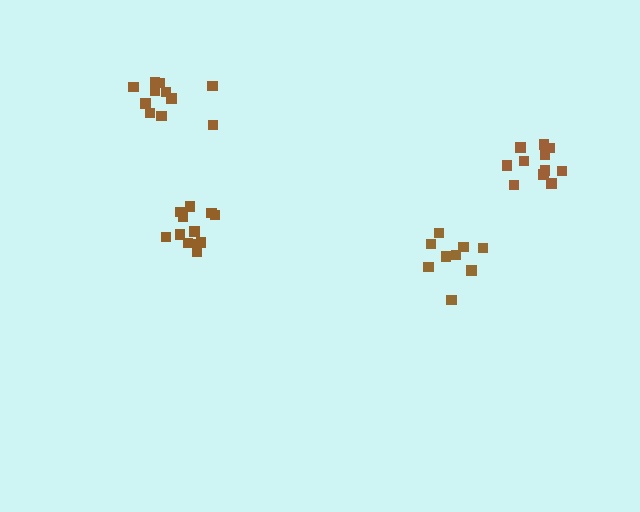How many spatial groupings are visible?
There are 4 spatial groupings.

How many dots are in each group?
Group 1: 12 dots, Group 2: 9 dots, Group 3: 11 dots, Group 4: 11 dots (43 total).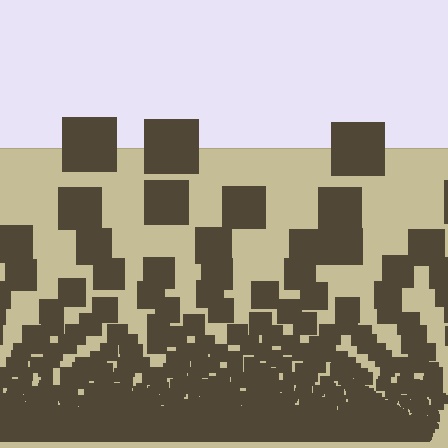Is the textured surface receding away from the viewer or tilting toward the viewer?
The surface appears to tilt toward the viewer. Texture elements get larger and sparser toward the top.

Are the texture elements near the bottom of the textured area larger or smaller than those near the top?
Smaller. The gradient is inverted — elements near the bottom are smaller and denser.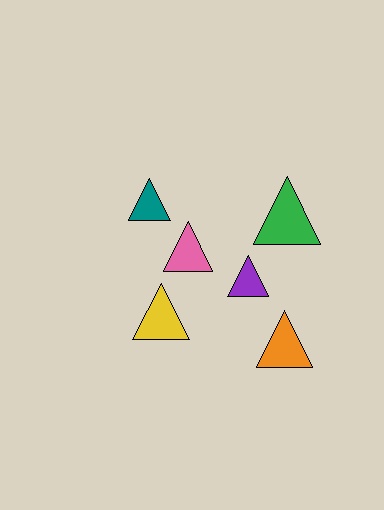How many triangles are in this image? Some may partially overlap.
There are 6 triangles.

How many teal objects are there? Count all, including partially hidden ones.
There is 1 teal object.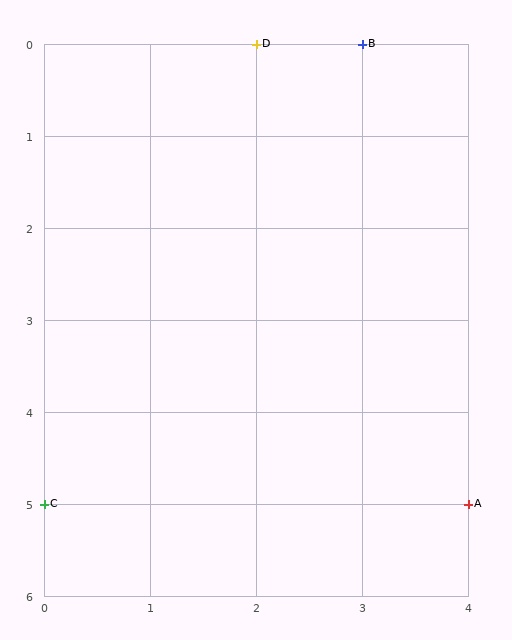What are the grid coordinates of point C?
Point C is at grid coordinates (0, 5).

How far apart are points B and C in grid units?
Points B and C are 3 columns and 5 rows apart (about 5.8 grid units diagonally).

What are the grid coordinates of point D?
Point D is at grid coordinates (2, 0).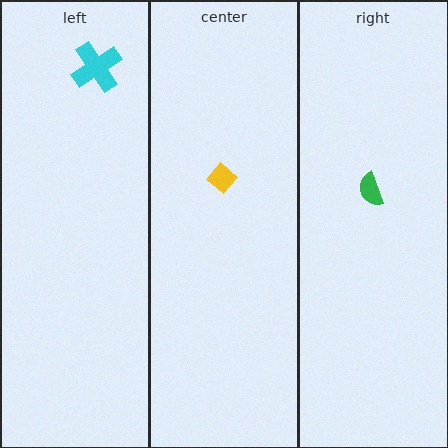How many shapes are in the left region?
1.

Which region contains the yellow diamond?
The center region.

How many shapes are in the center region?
1.